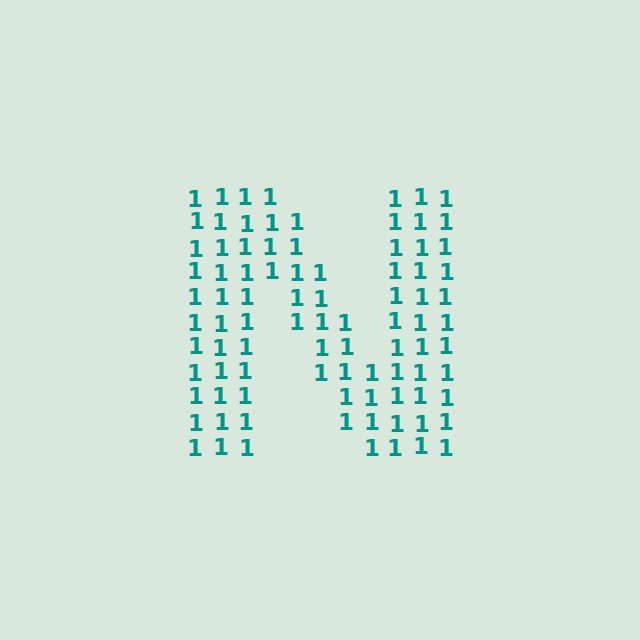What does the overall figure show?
The overall figure shows the letter N.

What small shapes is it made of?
It is made of small digit 1's.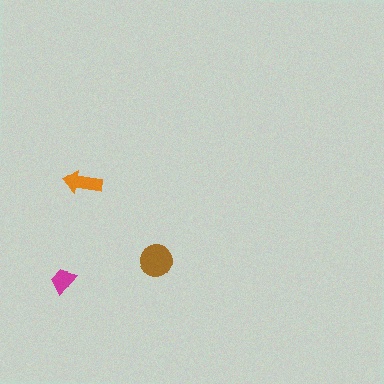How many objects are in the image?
There are 3 objects in the image.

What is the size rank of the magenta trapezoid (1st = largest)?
3rd.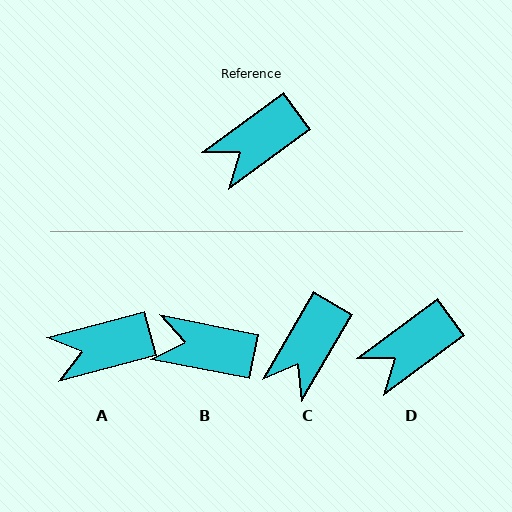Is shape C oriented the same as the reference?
No, it is off by about 24 degrees.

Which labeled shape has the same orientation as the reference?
D.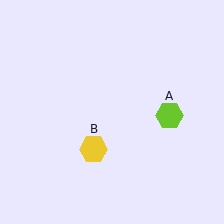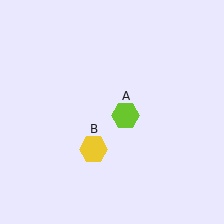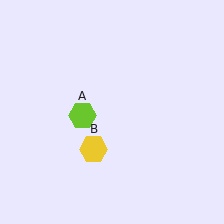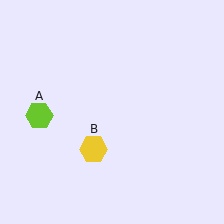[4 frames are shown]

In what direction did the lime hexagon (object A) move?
The lime hexagon (object A) moved left.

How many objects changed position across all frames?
1 object changed position: lime hexagon (object A).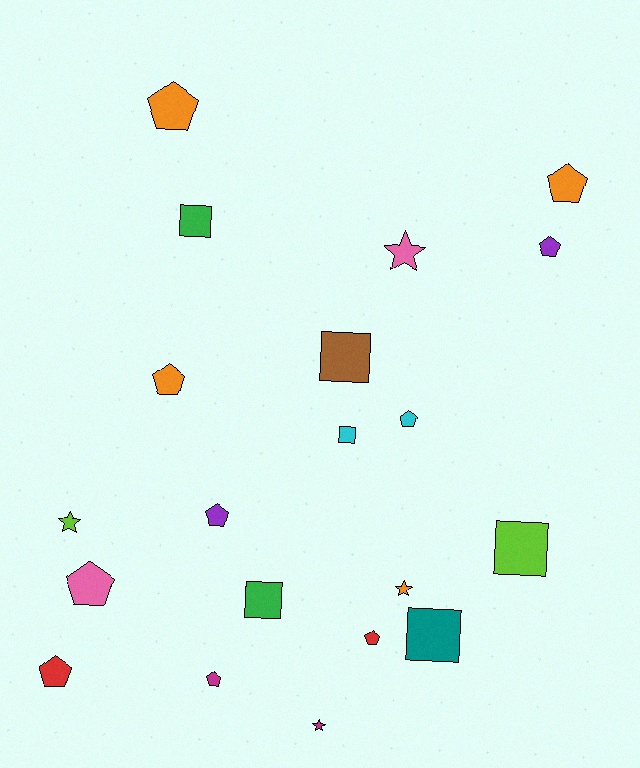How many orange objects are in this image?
There are 4 orange objects.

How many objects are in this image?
There are 20 objects.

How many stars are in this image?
There are 4 stars.